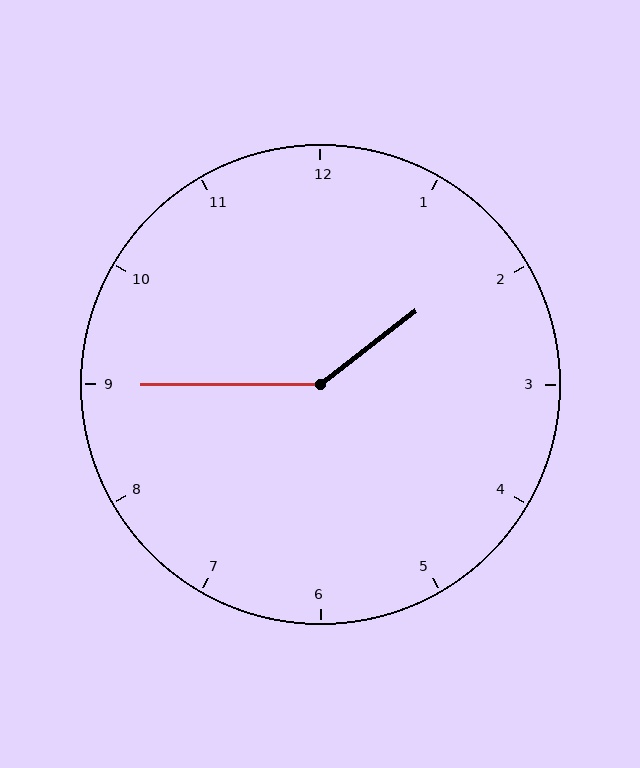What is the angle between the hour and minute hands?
Approximately 142 degrees.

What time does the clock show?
1:45.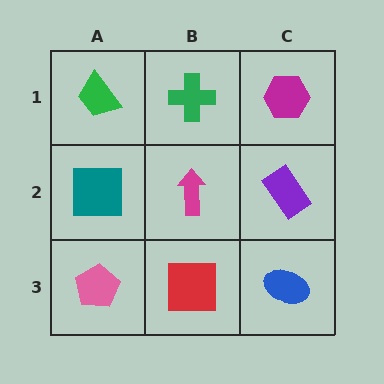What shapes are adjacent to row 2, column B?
A green cross (row 1, column B), a red square (row 3, column B), a teal square (row 2, column A), a purple rectangle (row 2, column C).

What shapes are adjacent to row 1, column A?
A teal square (row 2, column A), a green cross (row 1, column B).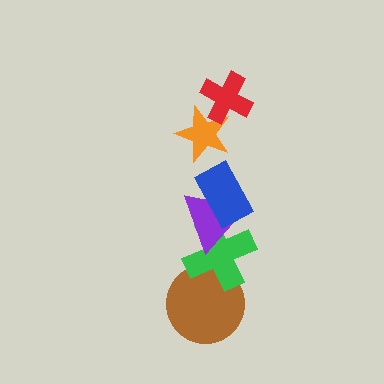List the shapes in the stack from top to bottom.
From top to bottom: the red cross, the orange star, the blue rectangle, the purple triangle, the green cross, the brown circle.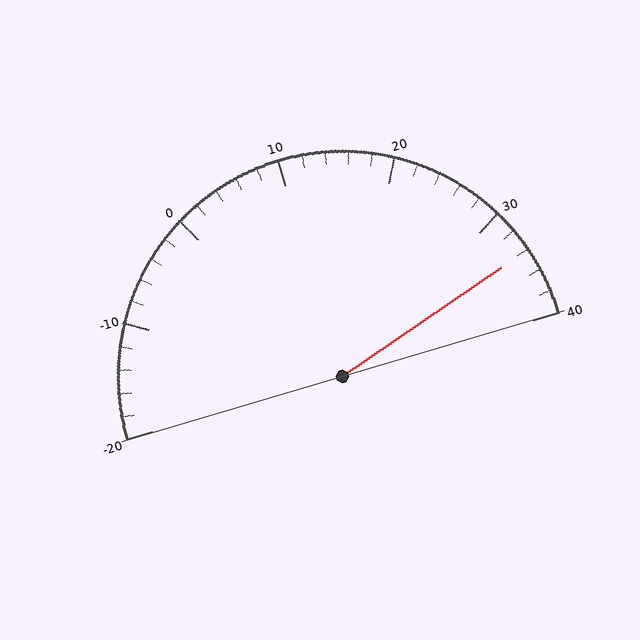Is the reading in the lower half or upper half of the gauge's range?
The reading is in the upper half of the range (-20 to 40).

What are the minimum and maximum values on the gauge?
The gauge ranges from -20 to 40.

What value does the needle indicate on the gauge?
The needle indicates approximately 34.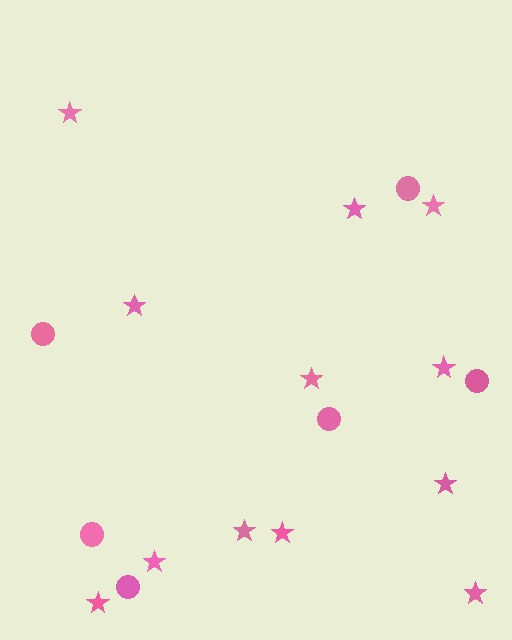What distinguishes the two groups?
There are 2 groups: one group of stars (12) and one group of circles (6).